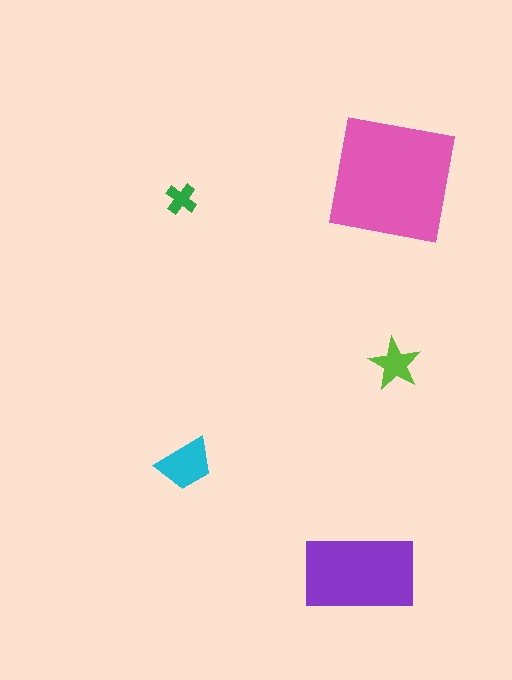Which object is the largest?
The pink square.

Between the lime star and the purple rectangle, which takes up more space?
The purple rectangle.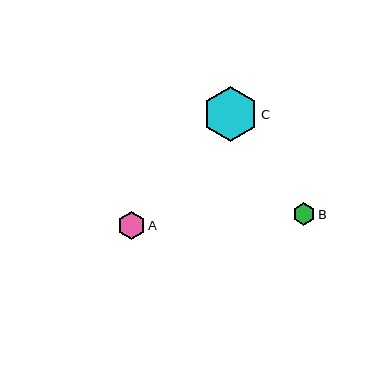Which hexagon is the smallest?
Hexagon B is the smallest with a size of approximately 22 pixels.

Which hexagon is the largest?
Hexagon C is the largest with a size of approximately 56 pixels.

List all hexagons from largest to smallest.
From largest to smallest: C, A, B.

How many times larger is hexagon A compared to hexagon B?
Hexagon A is approximately 1.2 times the size of hexagon B.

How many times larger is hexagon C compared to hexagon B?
Hexagon C is approximately 2.5 times the size of hexagon B.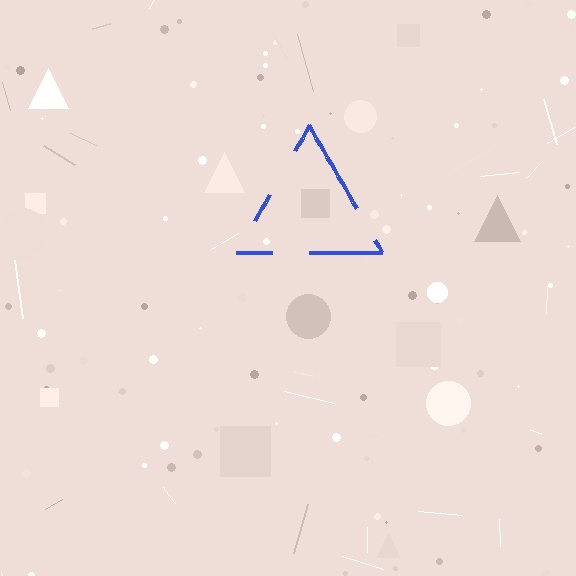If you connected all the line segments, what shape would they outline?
They would outline a triangle.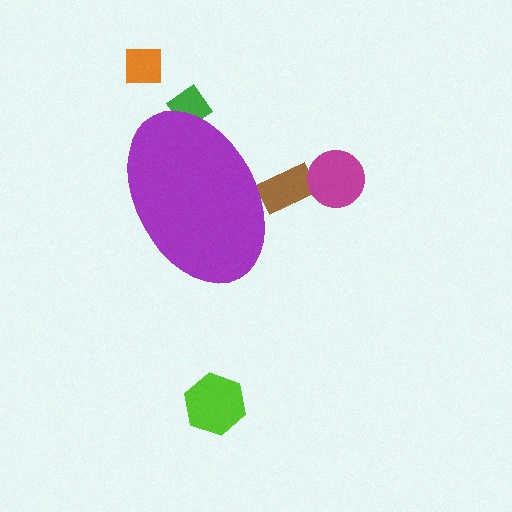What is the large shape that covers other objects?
A purple ellipse.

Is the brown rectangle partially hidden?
Yes, the brown rectangle is partially hidden behind the purple ellipse.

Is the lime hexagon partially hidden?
No, the lime hexagon is fully visible.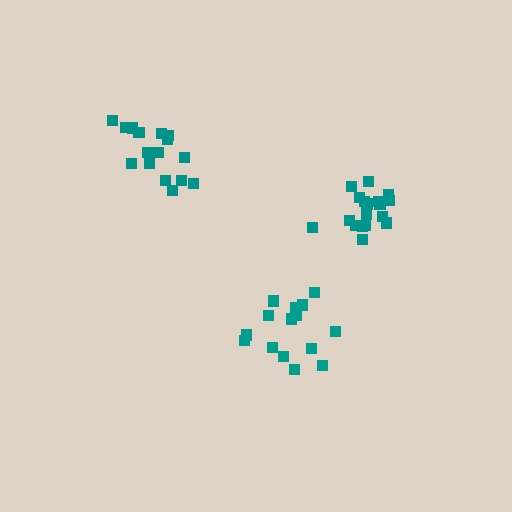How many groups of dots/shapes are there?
There are 3 groups.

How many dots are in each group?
Group 1: 16 dots, Group 2: 15 dots, Group 3: 18 dots (49 total).